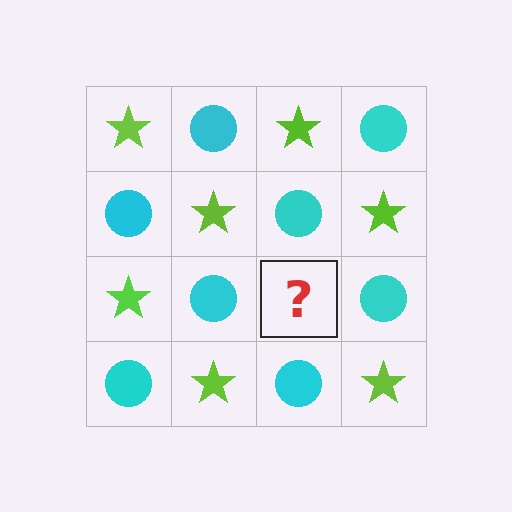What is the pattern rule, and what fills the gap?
The rule is that it alternates lime star and cyan circle in a checkerboard pattern. The gap should be filled with a lime star.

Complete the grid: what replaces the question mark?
The question mark should be replaced with a lime star.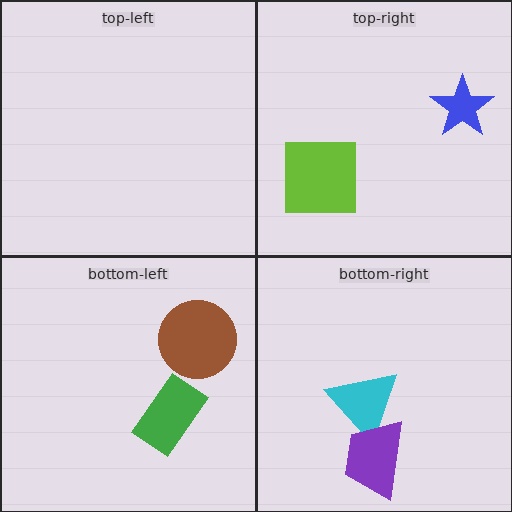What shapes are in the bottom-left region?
The green rectangle, the brown circle.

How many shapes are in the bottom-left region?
2.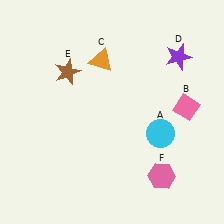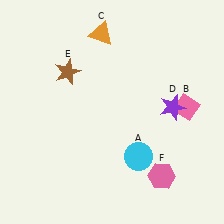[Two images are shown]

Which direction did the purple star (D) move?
The purple star (D) moved down.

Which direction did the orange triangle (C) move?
The orange triangle (C) moved up.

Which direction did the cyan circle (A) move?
The cyan circle (A) moved down.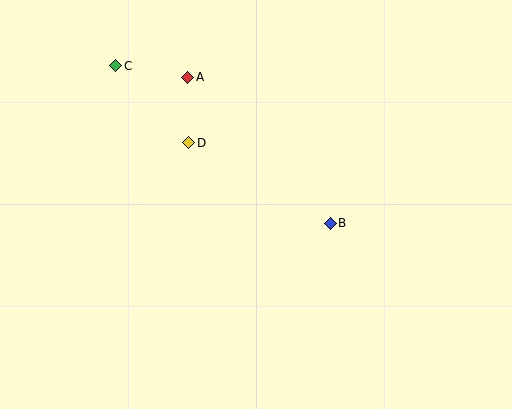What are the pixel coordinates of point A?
Point A is at (188, 78).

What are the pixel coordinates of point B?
Point B is at (330, 223).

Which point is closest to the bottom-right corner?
Point B is closest to the bottom-right corner.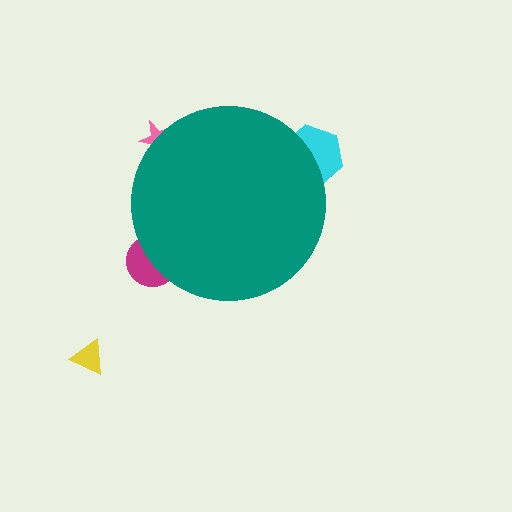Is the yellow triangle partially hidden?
No, the yellow triangle is fully visible.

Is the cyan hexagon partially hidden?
Yes, the cyan hexagon is partially hidden behind the teal circle.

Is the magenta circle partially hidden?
Yes, the magenta circle is partially hidden behind the teal circle.